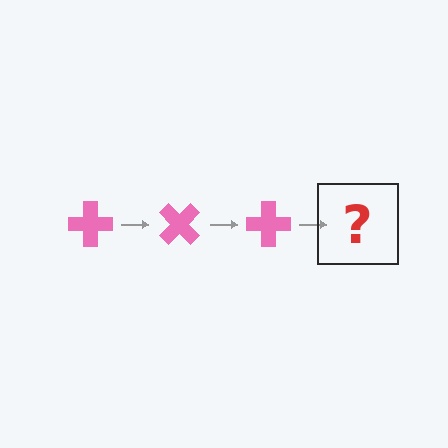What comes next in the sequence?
The next element should be a pink cross rotated 135 degrees.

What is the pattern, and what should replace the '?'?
The pattern is that the cross rotates 45 degrees each step. The '?' should be a pink cross rotated 135 degrees.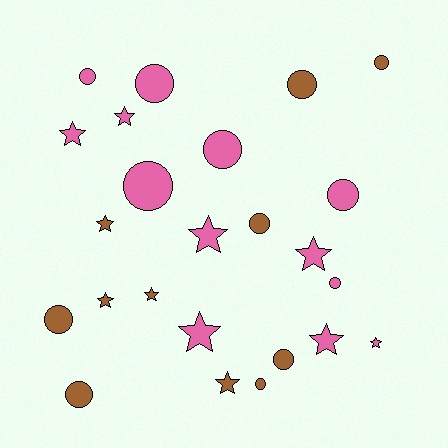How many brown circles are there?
There are 7 brown circles.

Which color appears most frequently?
Pink, with 13 objects.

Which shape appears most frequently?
Circle, with 13 objects.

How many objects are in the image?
There are 24 objects.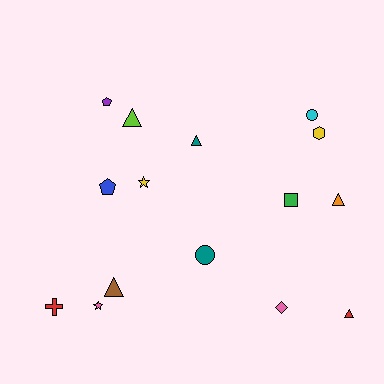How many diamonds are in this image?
There is 1 diamond.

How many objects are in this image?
There are 15 objects.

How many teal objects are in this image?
There are 2 teal objects.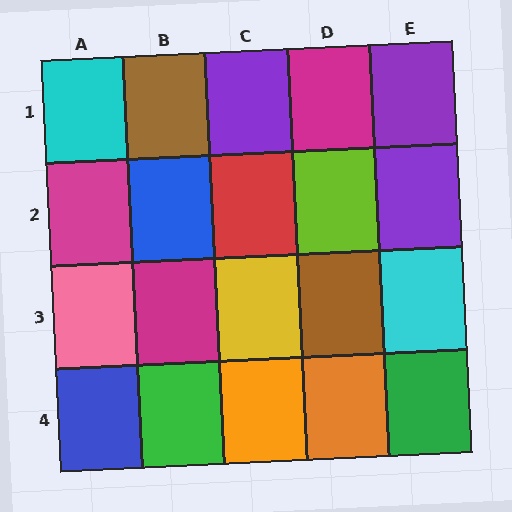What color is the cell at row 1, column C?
Purple.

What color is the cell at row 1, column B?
Brown.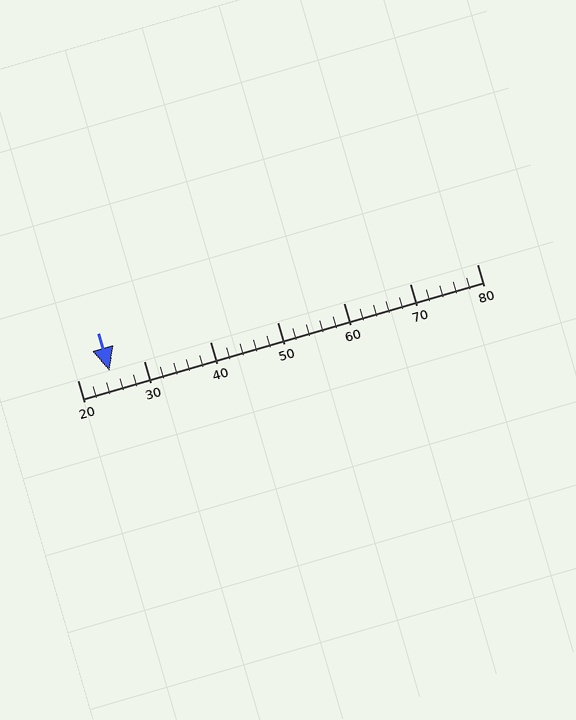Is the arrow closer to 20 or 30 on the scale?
The arrow is closer to 20.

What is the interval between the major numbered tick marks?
The major tick marks are spaced 10 units apart.